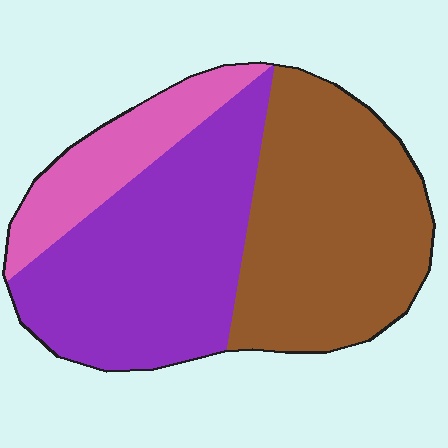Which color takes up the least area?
Pink, at roughly 15%.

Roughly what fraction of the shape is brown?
Brown covers around 40% of the shape.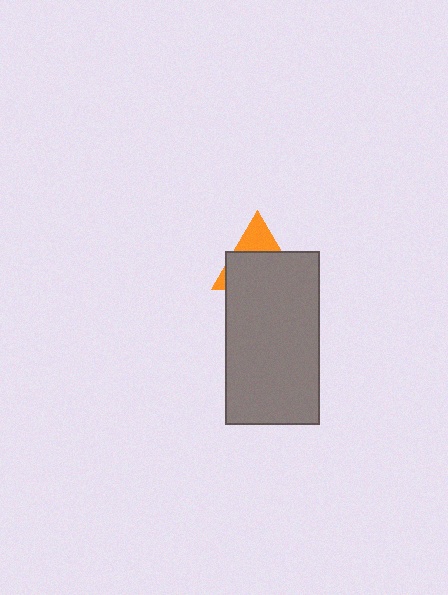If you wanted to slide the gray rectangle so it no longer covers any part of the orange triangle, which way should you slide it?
Slide it down — that is the most direct way to separate the two shapes.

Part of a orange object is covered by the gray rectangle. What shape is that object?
It is a triangle.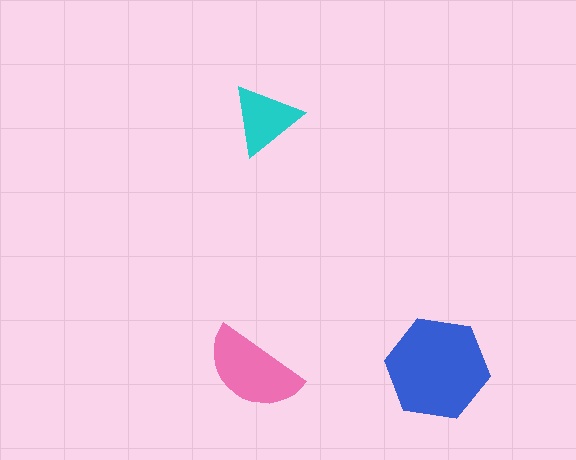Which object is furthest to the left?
The pink semicircle is leftmost.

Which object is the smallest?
The cyan triangle.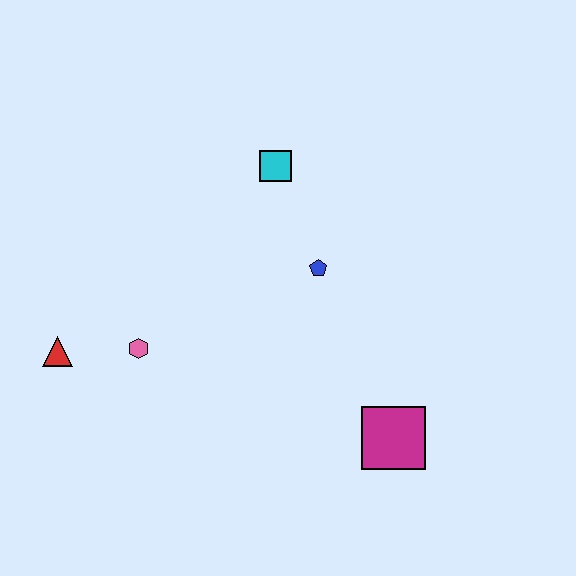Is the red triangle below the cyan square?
Yes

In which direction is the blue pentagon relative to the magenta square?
The blue pentagon is above the magenta square.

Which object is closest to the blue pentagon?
The cyan square is closest to the blue pentagon.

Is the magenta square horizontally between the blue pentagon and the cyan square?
No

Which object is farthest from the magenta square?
The red triangle is farthest from the magenta square.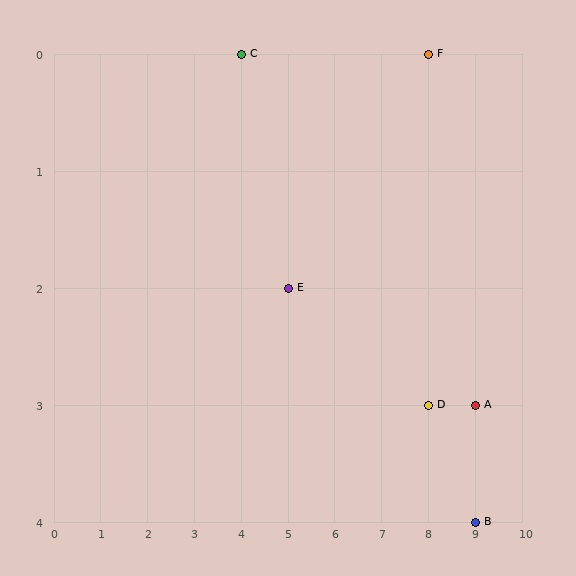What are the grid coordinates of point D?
Point D is at grid coordinates (8, 3).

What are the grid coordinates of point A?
Point A is at grid coordinates (9, 3).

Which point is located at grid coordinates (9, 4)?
Point B is at (9, 4).